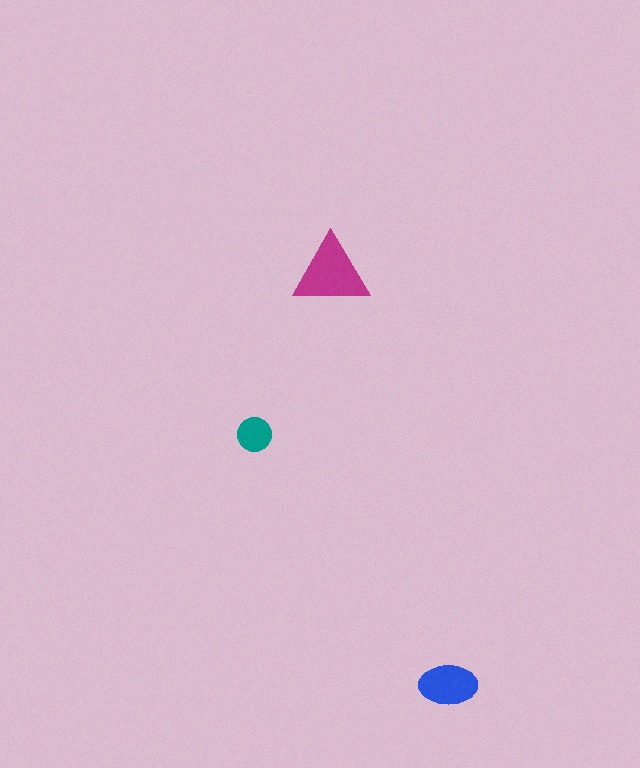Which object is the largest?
The magenta triangle.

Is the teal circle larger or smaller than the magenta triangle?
Smaller.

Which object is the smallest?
The teal circle.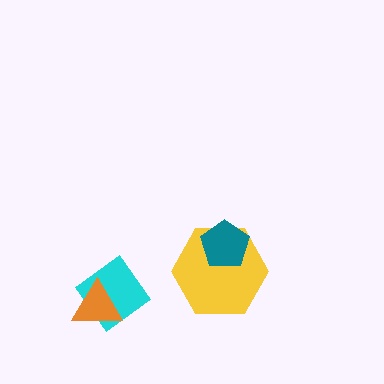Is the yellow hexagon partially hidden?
Yes, it is partially covered by another shape.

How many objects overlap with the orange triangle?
1 object overlaps with the orange triangle.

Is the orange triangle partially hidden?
No, no other shape covers it.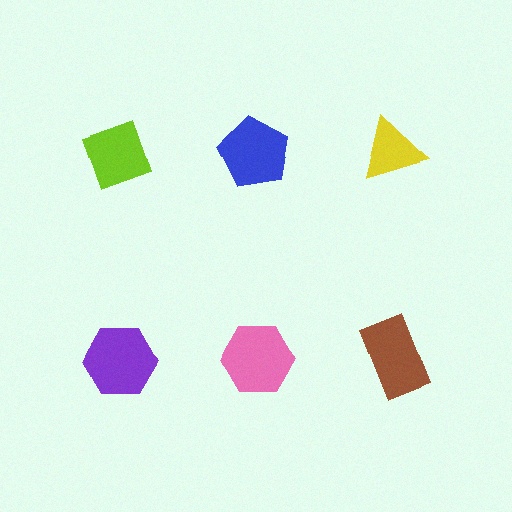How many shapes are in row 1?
3 shapes.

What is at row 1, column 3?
A yellow triangle.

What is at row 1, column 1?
A lime diamond.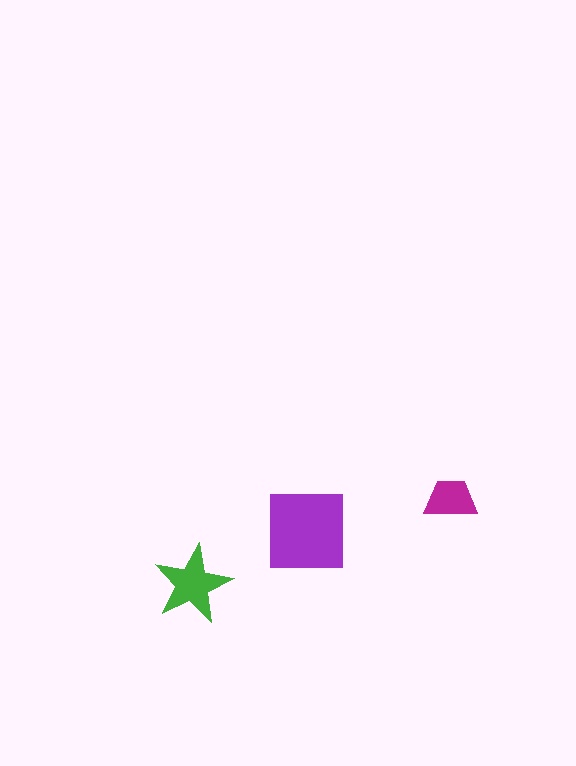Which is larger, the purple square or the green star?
The purple square.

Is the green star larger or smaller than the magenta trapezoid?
Larger.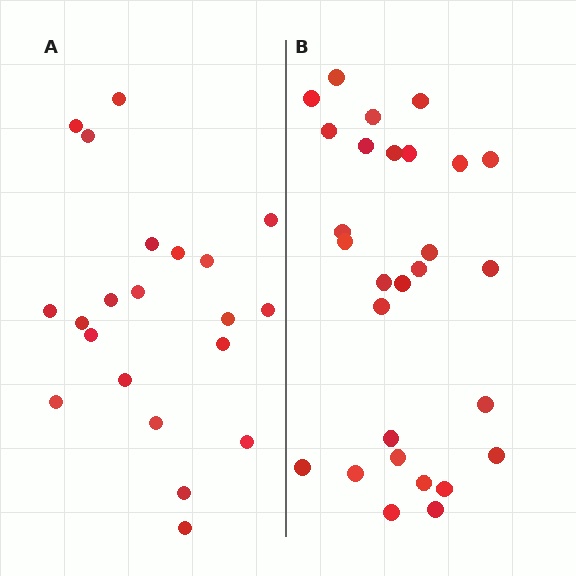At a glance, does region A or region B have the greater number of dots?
Region B (the right region) has more dots.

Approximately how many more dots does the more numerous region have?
Region B has roughly 8 or so more dots than region A.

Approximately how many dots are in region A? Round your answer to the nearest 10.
About 20 dots. (The exact count is 21, which rounds to 20.)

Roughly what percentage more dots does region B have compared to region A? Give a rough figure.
About 35% more.